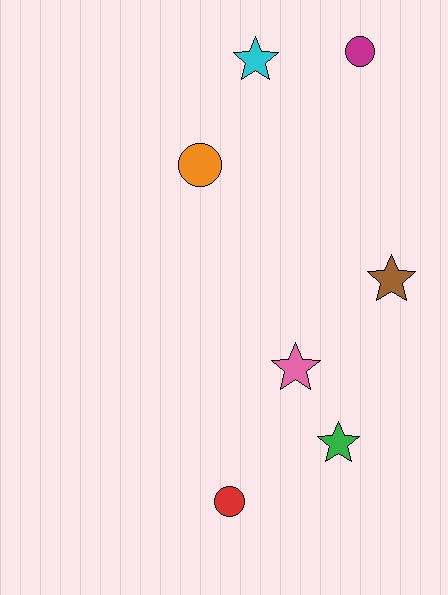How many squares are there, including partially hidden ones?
There are no squares.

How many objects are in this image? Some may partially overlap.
There are 7 objects.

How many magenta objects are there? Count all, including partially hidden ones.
There is 1 magenta object.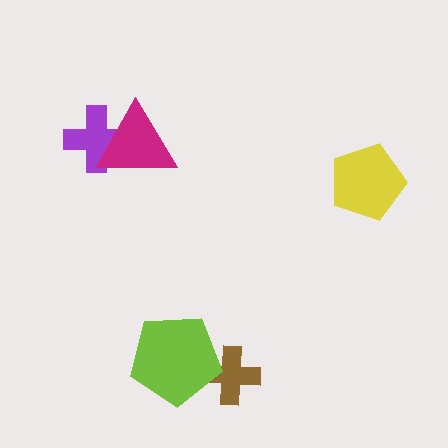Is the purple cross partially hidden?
Yes, it is partially covered by another shape.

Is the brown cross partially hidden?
Yes, it is partially covered by another shape.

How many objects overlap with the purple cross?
1 object overlaps with the purple cross.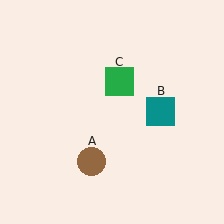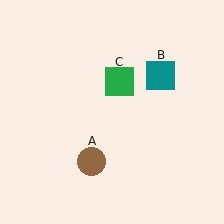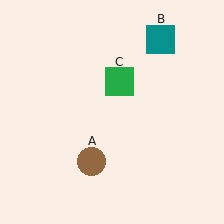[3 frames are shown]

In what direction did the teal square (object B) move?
The teal square (object B) moved up.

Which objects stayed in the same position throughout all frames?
Brown circle (object A) and green square (object C) remained stationary.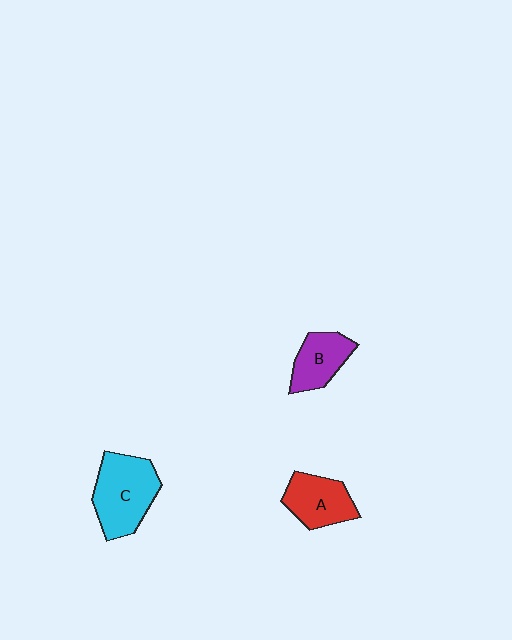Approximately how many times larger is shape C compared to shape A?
Approximately 1.4 times.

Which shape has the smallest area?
Shape B (purple).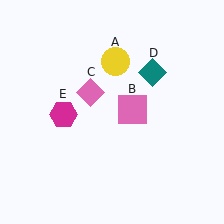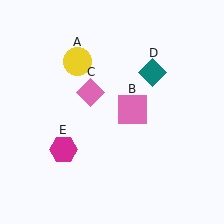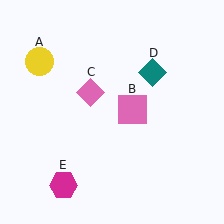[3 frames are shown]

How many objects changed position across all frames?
2 objects changed position: yellow circle (object A), magenta hexagon (object E).